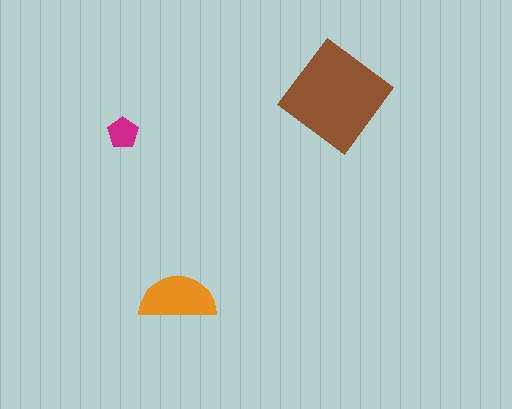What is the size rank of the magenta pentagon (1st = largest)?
3rd.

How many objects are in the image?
There are 3 objects in the image.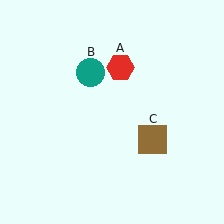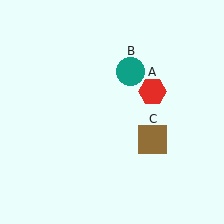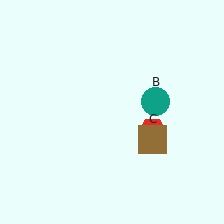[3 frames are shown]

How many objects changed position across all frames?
2 objects changed position: red hexagon (object A), teal circle (object B).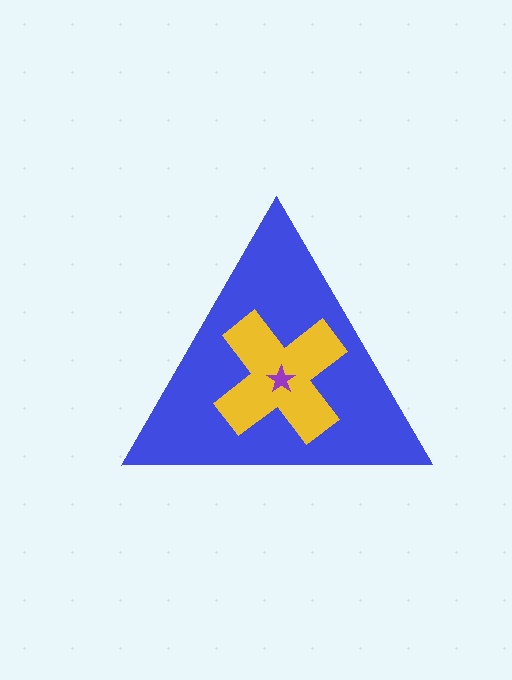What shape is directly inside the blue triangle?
The yellow cross.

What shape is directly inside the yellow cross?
The purple star.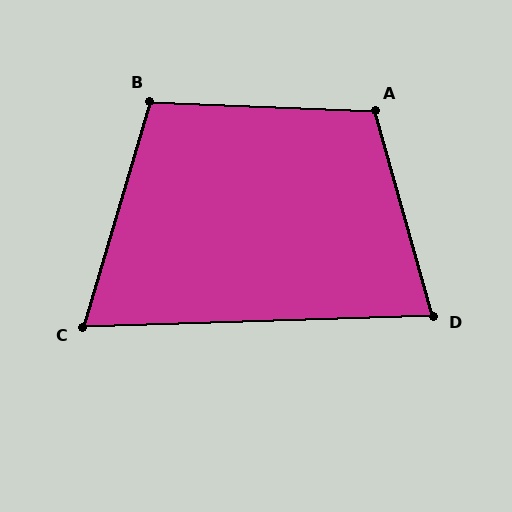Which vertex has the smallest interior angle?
C, at approximately 72 degrees.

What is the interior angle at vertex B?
Approximately 104 degrees (obtuse).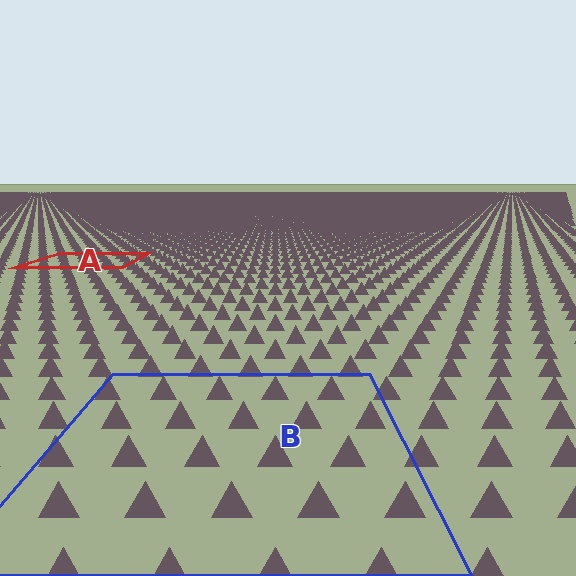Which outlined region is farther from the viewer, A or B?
Region A is farther from the viewer — the texture elements inside it appear smaller and more densely packed.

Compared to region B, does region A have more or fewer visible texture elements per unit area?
Region A has more texture elements per unit area — they are packed more densely because it is farther away.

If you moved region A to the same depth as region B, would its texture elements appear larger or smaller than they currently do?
They would appear larger. At a closer depth, the same texture elements are projected at a bigger on-screen size.